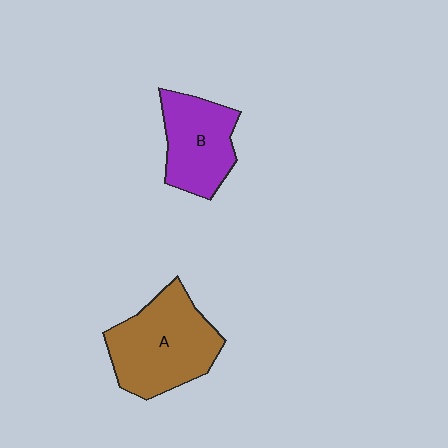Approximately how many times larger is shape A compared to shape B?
Approximately 1.4 times.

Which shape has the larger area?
Shape A (brown).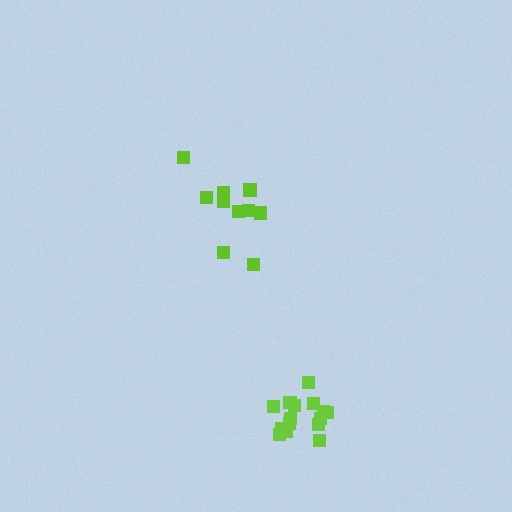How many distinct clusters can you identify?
There are 2 distinct clusters.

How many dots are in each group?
Group 1: 15 dots, Group 2: 10 dots (25 total).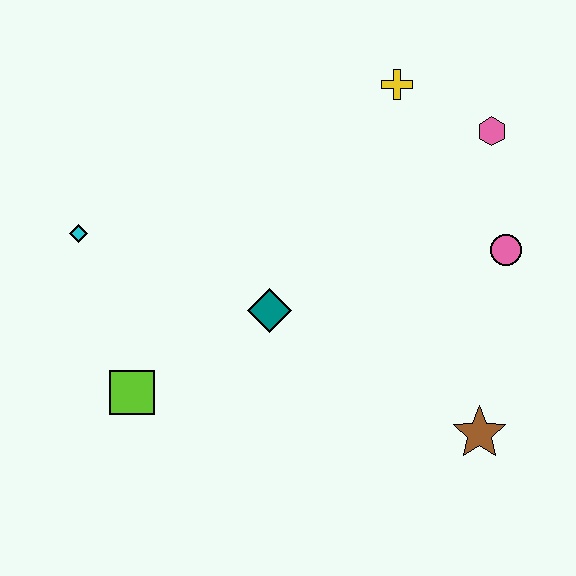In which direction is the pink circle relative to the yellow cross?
The pink circle is below the yellow cross.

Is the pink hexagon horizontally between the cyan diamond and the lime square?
No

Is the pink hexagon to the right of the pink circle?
No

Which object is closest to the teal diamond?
The lime square is closest to the teal diamond.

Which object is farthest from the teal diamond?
The pink hexagon is farthest from the teal diamond.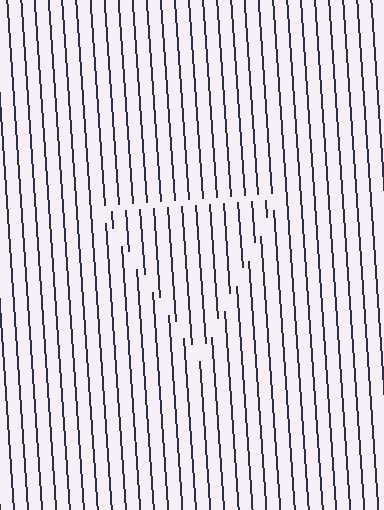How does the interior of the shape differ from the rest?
The interior of the shape contains the same grating, shifted by half a period — the contour is defined by the phase discontinuity where line-ends from the inner and outer gratings abut.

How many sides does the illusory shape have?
3 sides — the line-ends trace a triangle.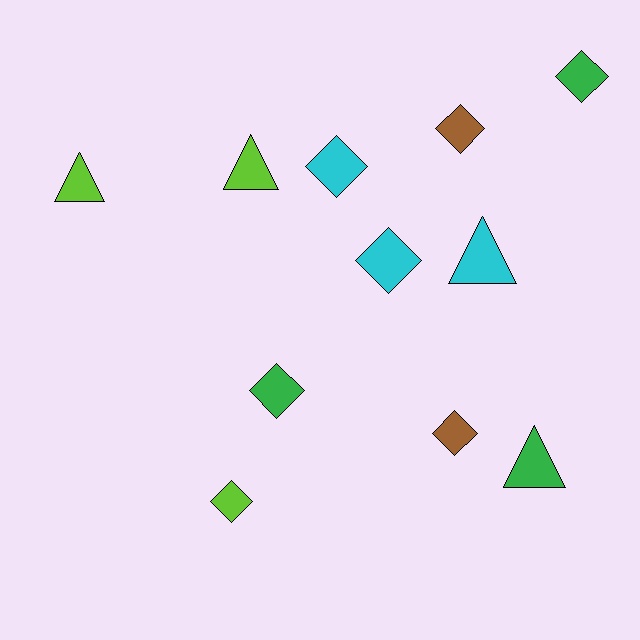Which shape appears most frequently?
Diamond, with 7 objects.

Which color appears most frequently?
Cyan, with 3 objects.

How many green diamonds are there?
There are 2 green diamonds.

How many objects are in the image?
There are 11 objects.